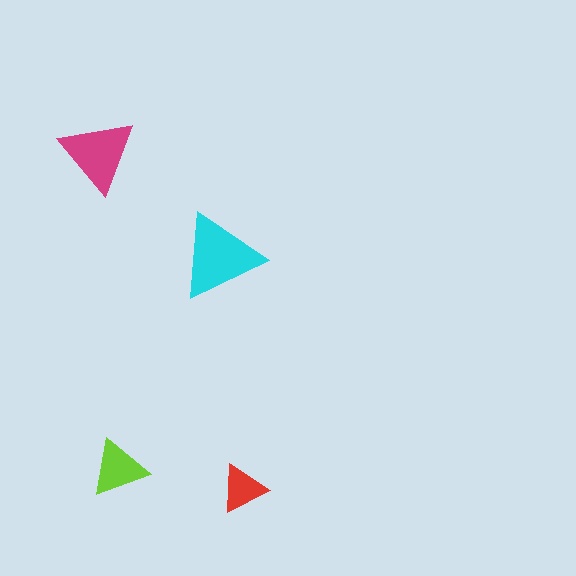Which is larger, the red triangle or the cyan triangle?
The cyan one.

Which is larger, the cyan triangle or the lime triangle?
The cyan one.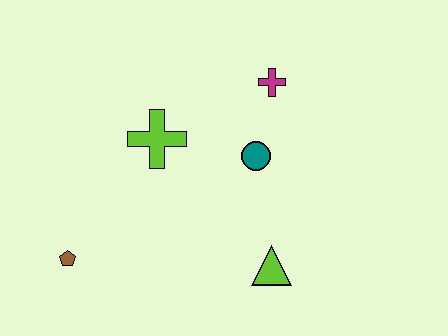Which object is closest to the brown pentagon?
The lime cross is closest to the brown pentagon.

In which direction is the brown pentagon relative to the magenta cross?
The brown pentagon is to the left of the magenta cross.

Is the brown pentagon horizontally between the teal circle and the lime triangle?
No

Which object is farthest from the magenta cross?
The brown pentagon is farthest from the magenta cross.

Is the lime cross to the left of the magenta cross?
Yes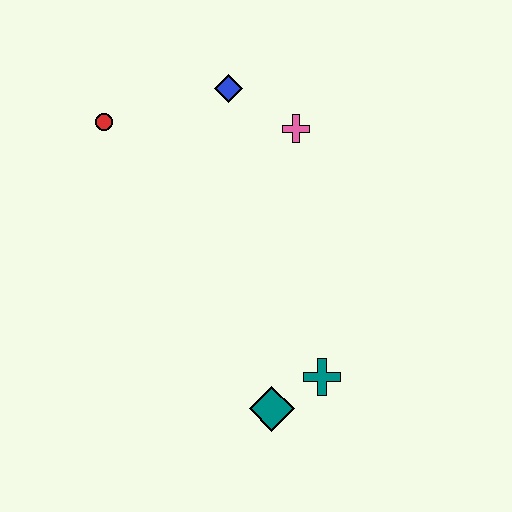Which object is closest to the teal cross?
The teal diamond is closest to the teal cross.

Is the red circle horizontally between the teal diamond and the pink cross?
No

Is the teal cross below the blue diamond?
Yes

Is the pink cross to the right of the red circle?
Yes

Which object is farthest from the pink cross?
The teal diamond is farthest from the pink cross.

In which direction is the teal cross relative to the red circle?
The teal cross is below the red circle.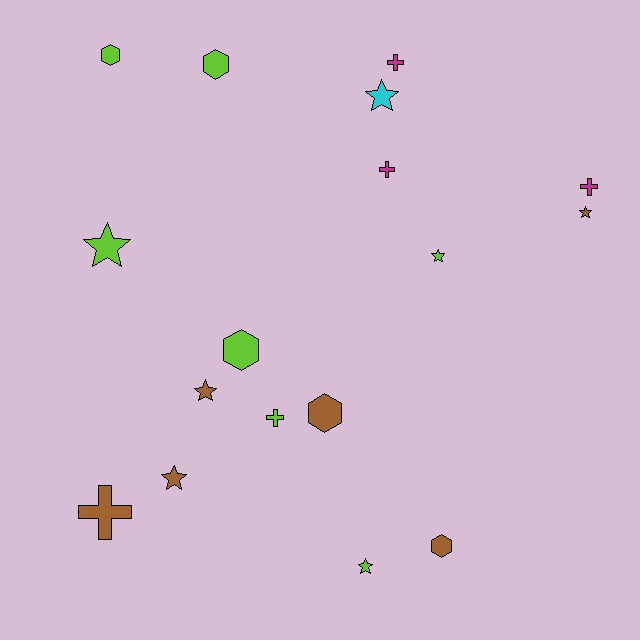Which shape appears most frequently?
Star, with 7 objects.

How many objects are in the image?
There are 17 objects.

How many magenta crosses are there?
There are 3 magenta crosses.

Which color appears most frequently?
Lime, with 7 objects.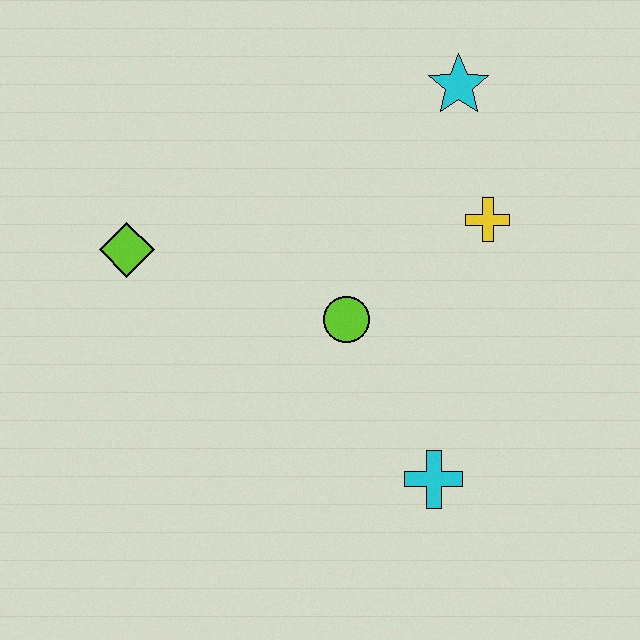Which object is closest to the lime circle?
The yellow cross is closest to the lime circle.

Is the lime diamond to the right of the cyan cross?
No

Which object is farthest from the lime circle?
The cyan star is farthest from the lime circle.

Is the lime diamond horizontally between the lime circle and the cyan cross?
No